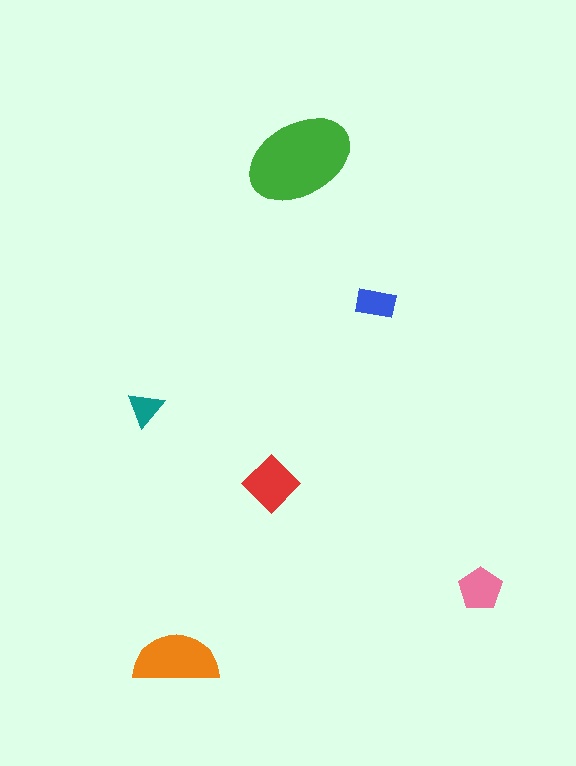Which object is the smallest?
The teal triangle.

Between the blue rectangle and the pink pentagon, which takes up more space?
The pink pentagon.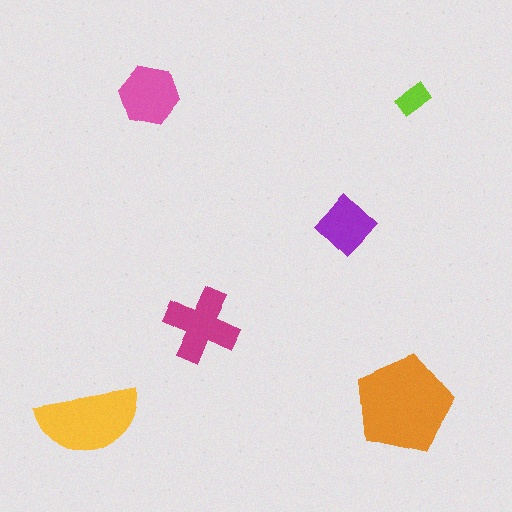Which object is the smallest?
The lime rectangle.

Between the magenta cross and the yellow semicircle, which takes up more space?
The yellow semicircle.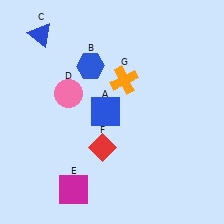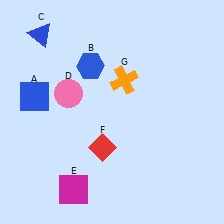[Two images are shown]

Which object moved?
The blue square (A) moved left.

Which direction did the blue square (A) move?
The blue square (A) moved left.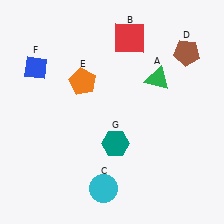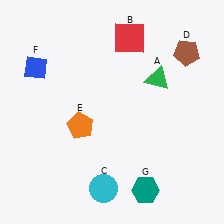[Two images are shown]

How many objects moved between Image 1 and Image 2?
2 objects moved between the two images.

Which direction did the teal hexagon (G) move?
The teal hexagon (G) moved down.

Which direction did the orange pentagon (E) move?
The orange pentagon (E) moved down.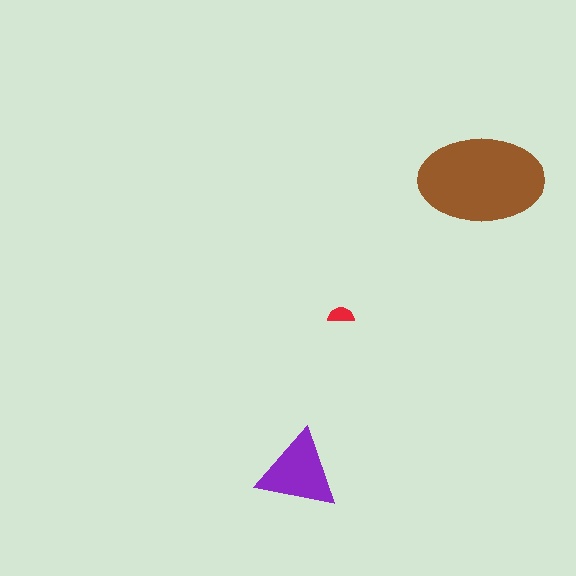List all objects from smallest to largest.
The red semicircle, the purple triangle, the brown ellipse.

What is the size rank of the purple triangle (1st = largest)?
2nd.